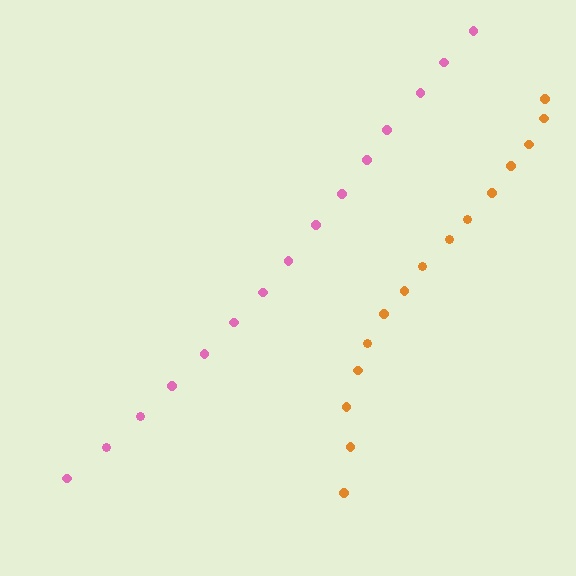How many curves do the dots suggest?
There are 2 distinct paths.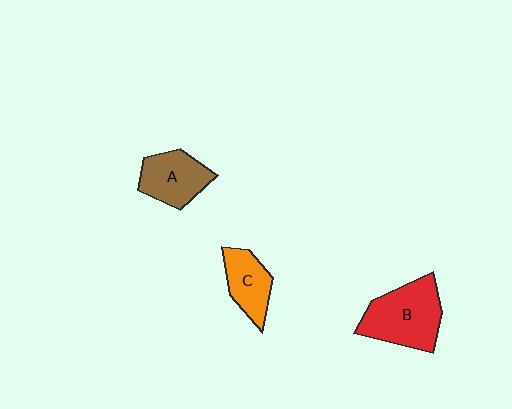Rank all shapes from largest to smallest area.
From largest to smallest: B (red), A (brown), C (orange).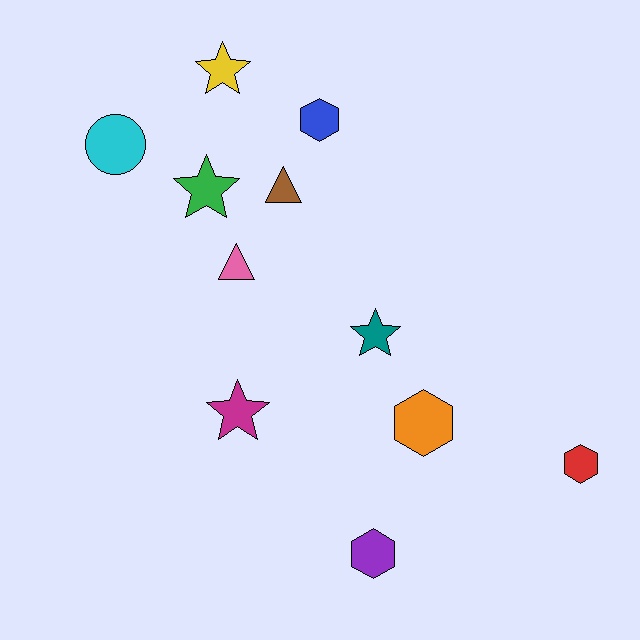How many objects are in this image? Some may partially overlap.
There are 11 objects.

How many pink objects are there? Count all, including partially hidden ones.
There is 1 pink object.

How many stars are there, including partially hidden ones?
There are 4 stars.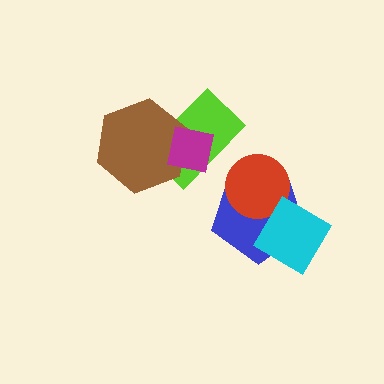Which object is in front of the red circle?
The cyan diamond is in front of the red circle.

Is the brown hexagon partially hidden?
Yes, it is partially covered by another shape.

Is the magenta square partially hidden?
No, no other shape covers it.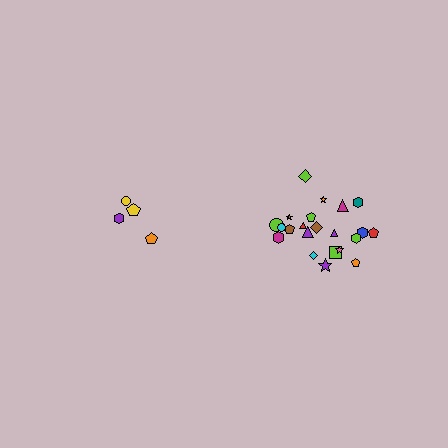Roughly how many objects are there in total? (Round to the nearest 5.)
Roughly 25 objects in total.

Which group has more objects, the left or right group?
The right group.